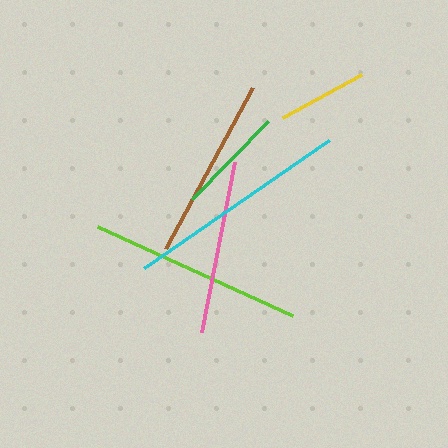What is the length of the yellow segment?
The yellow segment is approximately 90 pixels long.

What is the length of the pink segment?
The pink segment is approximately 173 pixels long.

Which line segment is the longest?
The cyan line is the longest at approximately 225 pixels.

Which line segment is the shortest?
The yellow line is the shortest at approximately 90 pixels.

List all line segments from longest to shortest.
From longest to shortest: cyan, lime, brown, pink, green, yellow.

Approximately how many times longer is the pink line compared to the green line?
The pink line is approximately 1.6 times the length of the green line.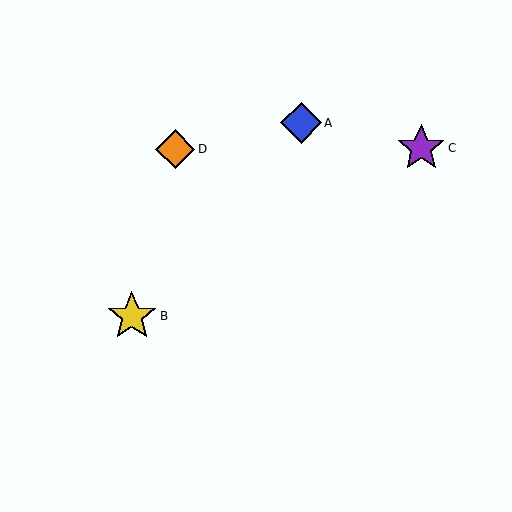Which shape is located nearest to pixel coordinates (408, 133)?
The purple star (labeled C) at (421, 148) is nearest to that location.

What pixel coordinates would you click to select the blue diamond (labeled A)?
Click at (301, 123) to select the blue diamond A.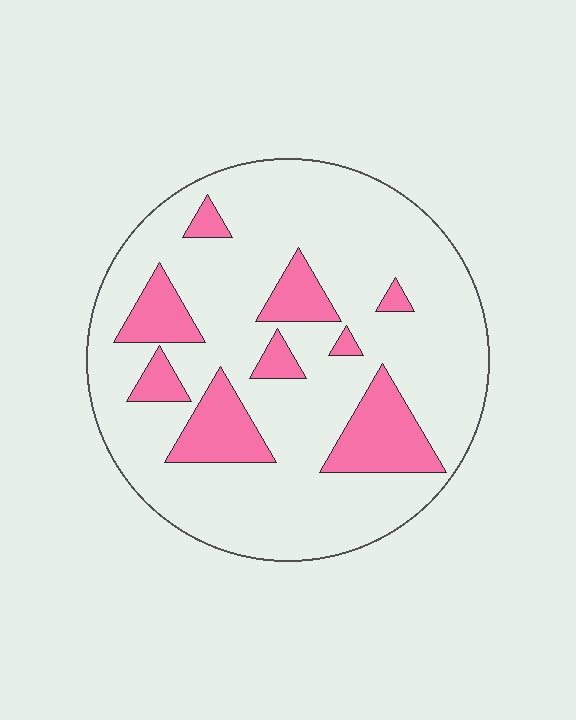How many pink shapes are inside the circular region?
9.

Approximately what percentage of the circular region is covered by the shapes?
Approximately 20%.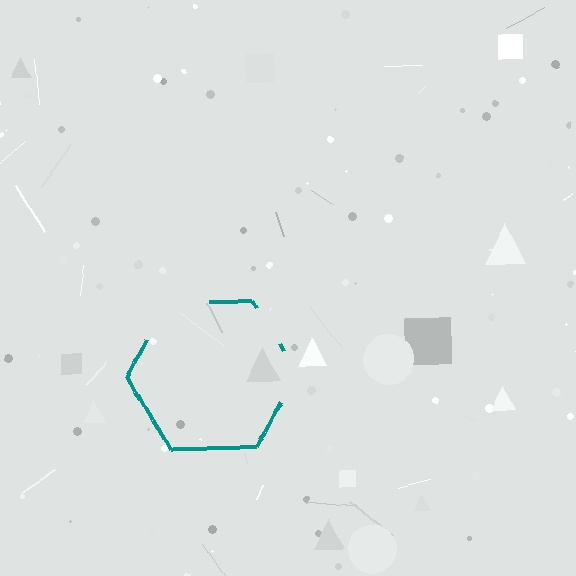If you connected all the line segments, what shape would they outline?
They would outline a hexagon.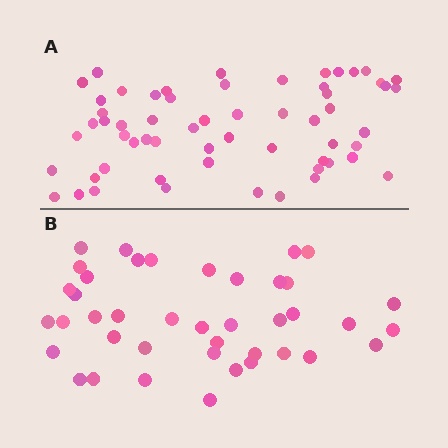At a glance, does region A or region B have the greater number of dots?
Region A (the top region) has more dots.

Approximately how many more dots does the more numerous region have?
Region A has approximately 20 more dots than region B.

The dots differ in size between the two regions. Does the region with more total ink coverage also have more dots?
No. Region B has more total ink coverage because its dots are larger, but region A actually contains more individual dots. Total area can be misleading — the number of items is what matters here.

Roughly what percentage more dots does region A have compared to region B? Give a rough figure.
About 45% more.